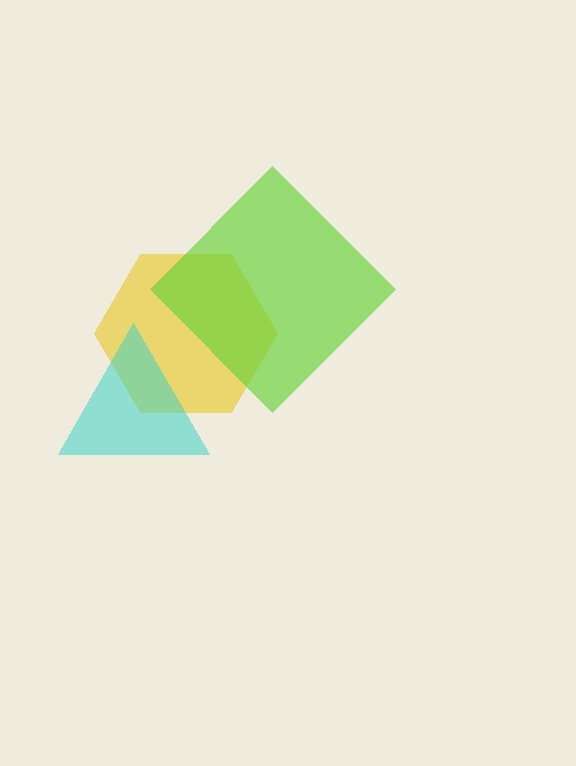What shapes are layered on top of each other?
The layered shapes are: a yellow hexagon, a cyan triangle, a lime diamond.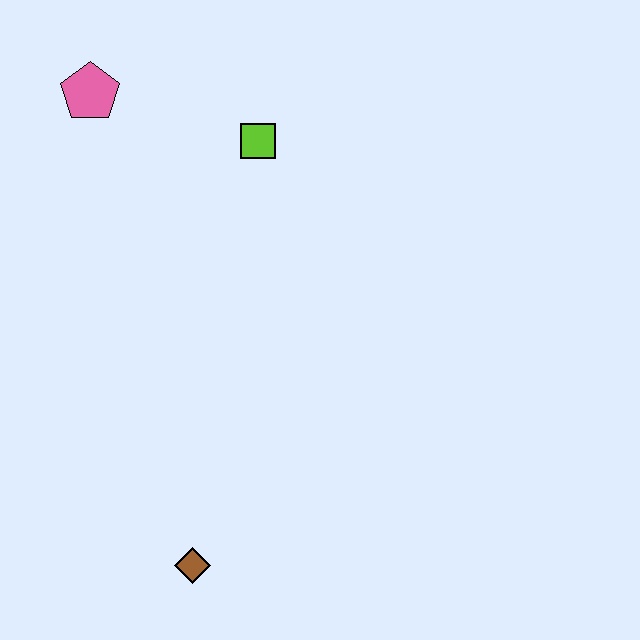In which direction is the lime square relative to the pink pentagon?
The lime square is to the right of the pink pentagon.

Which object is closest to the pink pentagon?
The lime square is closest to the pink pentagon.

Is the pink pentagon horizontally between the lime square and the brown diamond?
No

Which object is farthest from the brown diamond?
The pink pentagon is farthest from the brown diamond.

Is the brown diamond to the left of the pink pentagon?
No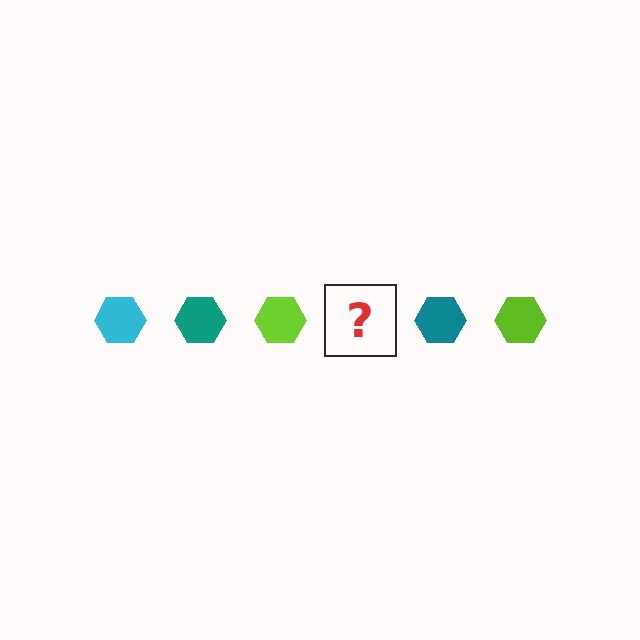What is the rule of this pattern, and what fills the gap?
The rule is that the pattern cycles through cyan, teal, lime hexagons. The gap should be filled with a cyan hexagon.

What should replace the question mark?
The question mark should be replaced with a cyan hexagon.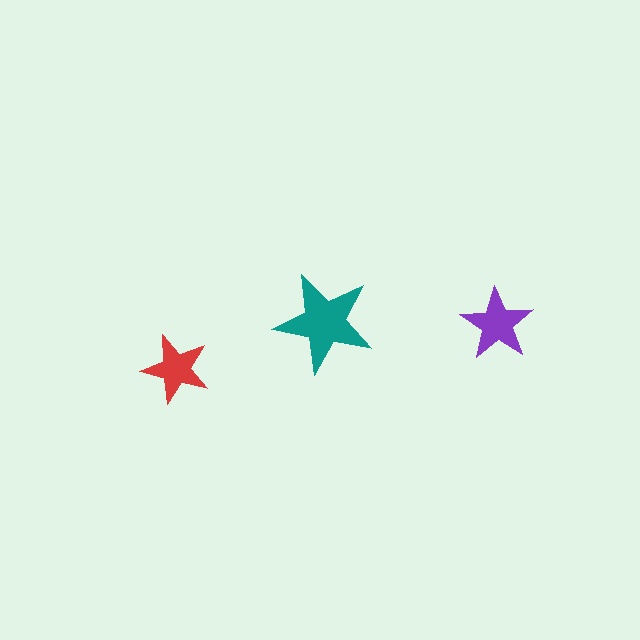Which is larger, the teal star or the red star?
The teal one.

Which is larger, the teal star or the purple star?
The teal one.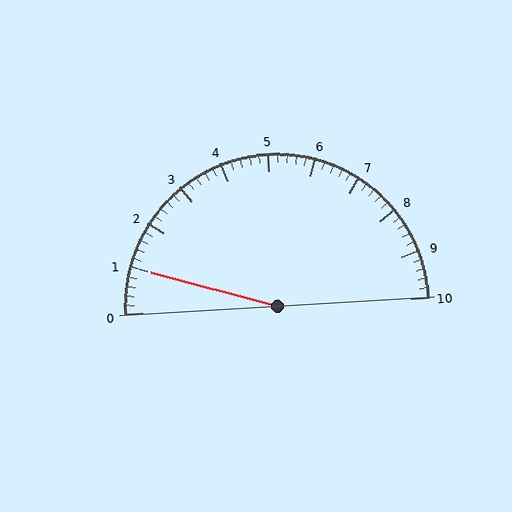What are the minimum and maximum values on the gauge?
The gauge ranges from 0 to 10.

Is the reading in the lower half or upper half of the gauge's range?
The reading is in the lower half of the range (0 to 10).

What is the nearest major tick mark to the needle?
The nearest major tick mark is 1.